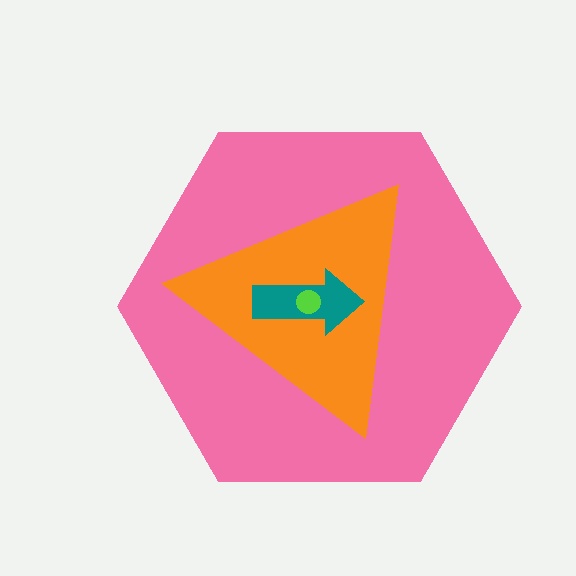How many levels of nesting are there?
4.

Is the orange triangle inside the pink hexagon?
Yes.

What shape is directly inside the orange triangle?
The teal arrow.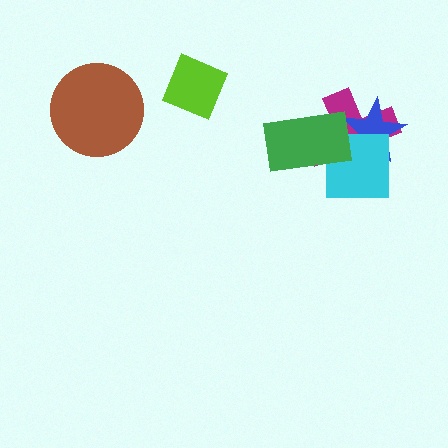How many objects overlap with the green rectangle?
3 objects overlap with the green rectangle.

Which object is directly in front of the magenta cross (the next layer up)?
The blue star is directly in front of the magenta cross.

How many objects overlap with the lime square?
0 objects overlap with the lime square.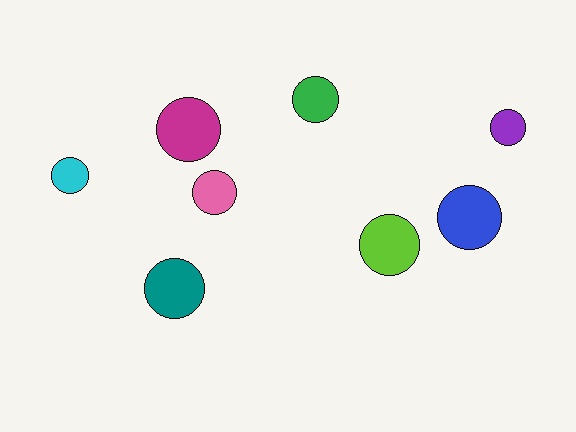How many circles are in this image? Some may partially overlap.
There are 8 circles.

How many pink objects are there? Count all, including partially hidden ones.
There is 1 pink object.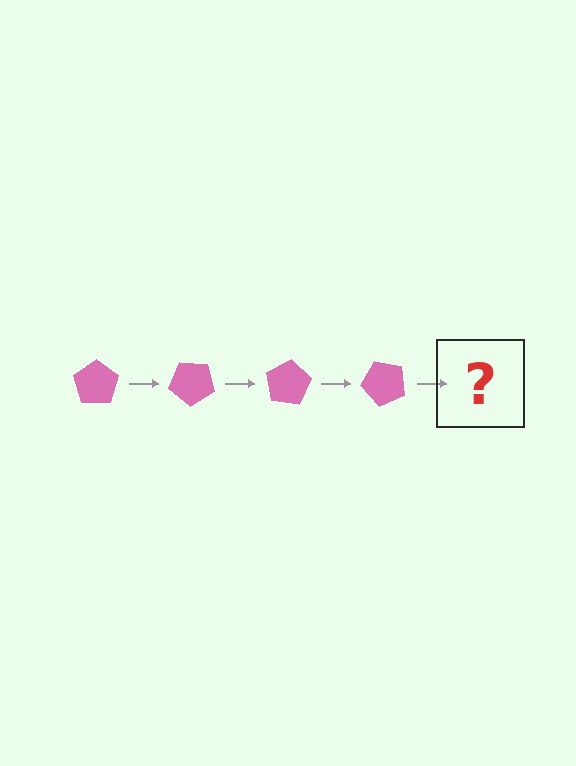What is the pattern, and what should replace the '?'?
The pattern is that the pentagon rotates 40 degrees each step. The '?' should be a pink pentagon rotated 160 degrees.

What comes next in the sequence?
The next element should be a pink pentagon rotated 160 degrees.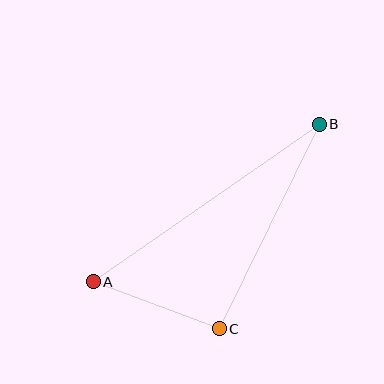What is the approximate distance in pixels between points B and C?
The distance between B and C is approximately 228 pixels.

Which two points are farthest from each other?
Points A and B are farthest from each other.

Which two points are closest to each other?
Points A and C are closest to each other.